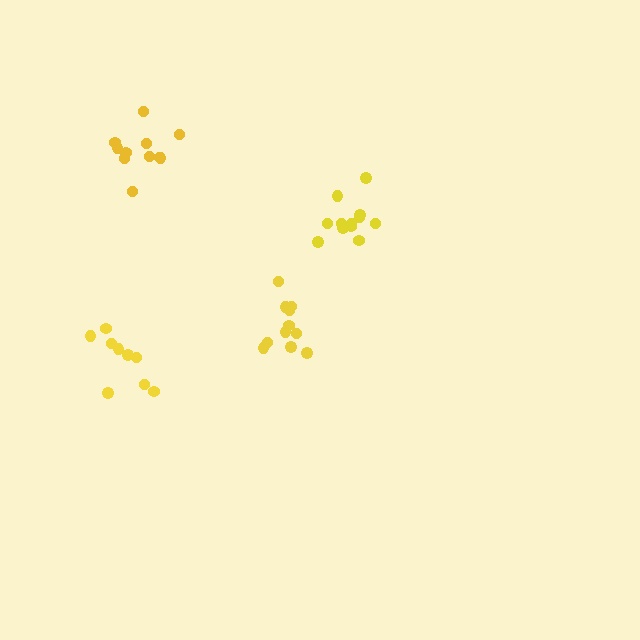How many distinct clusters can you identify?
There are 4 distinct clusters.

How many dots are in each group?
Group 1: 11 dots, Group 2: 11 dots, Group 3: 9 dots, Group 4: 12 dots (43 total).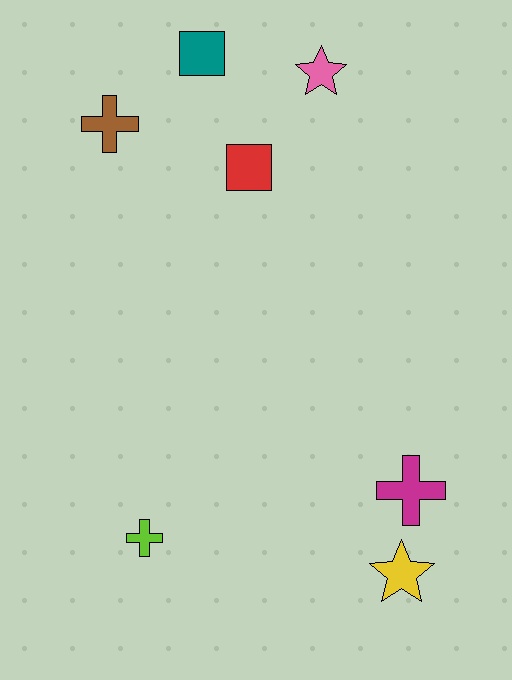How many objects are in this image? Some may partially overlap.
There are 7 objects.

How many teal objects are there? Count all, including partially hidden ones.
There is 1 teal object.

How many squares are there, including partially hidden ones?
There are 2 squares.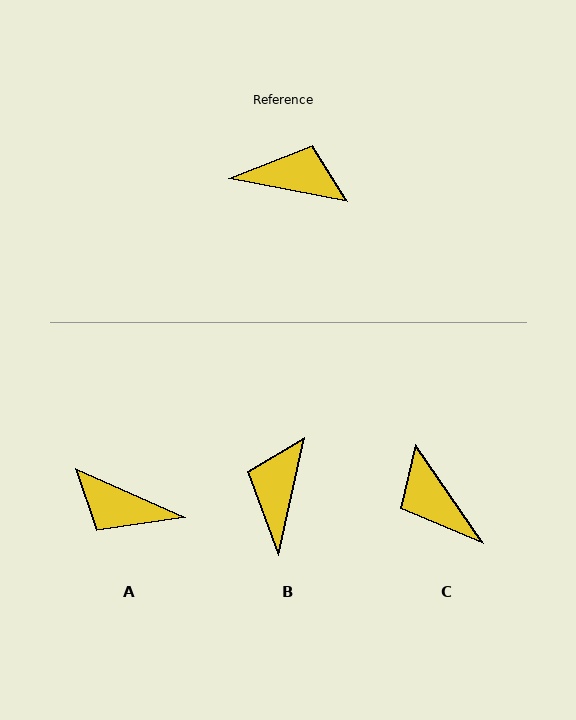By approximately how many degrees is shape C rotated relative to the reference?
Approximately 135 degrees counter-clockwise.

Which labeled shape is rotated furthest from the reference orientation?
A, about 167 degrees away.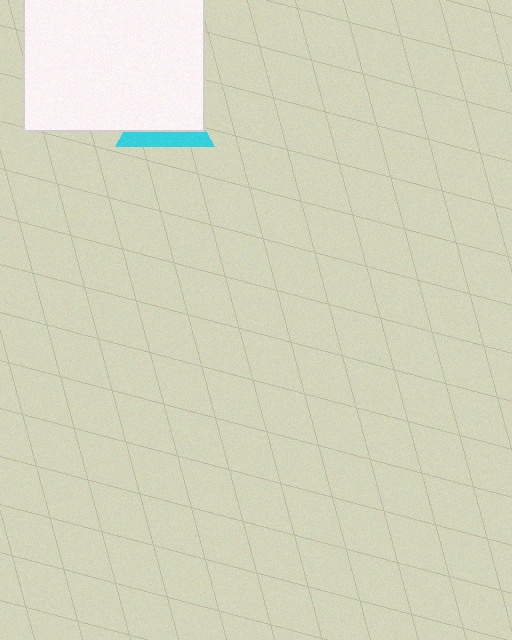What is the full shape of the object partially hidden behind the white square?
The partially hidden object is a cyan triangle.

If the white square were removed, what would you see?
You would see the complete cyan triangle.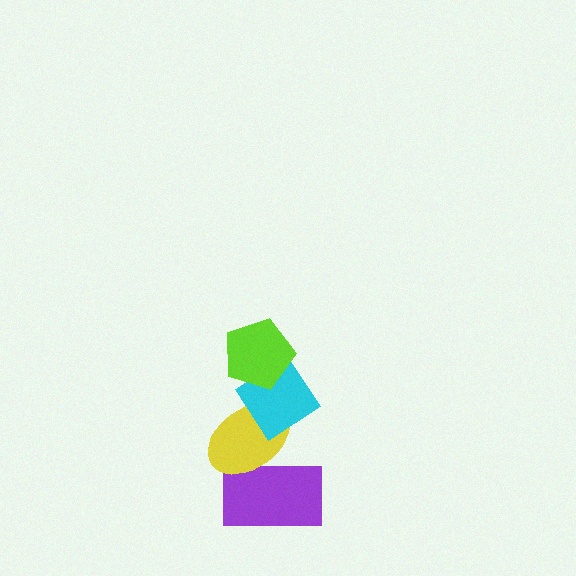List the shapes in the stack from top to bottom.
From top to bottom: the lime pentagon, the cyan diamond, the yellow ellipse, the purple rectangle.